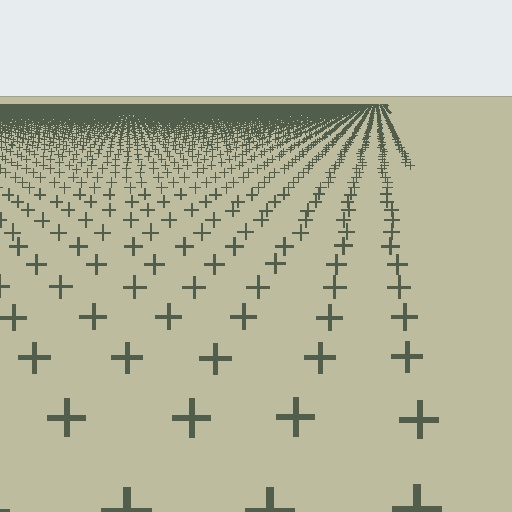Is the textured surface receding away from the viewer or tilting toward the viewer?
The surface is receding away from the viewer. Texture elements get smaller and denser toward the top.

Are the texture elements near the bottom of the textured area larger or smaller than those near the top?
Larger. Near the bottom, elements are closer to the viewer and appear at a bigger on-screen size.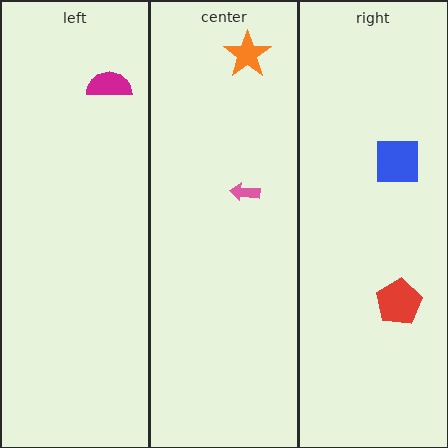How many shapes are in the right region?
2.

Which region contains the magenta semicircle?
The left region.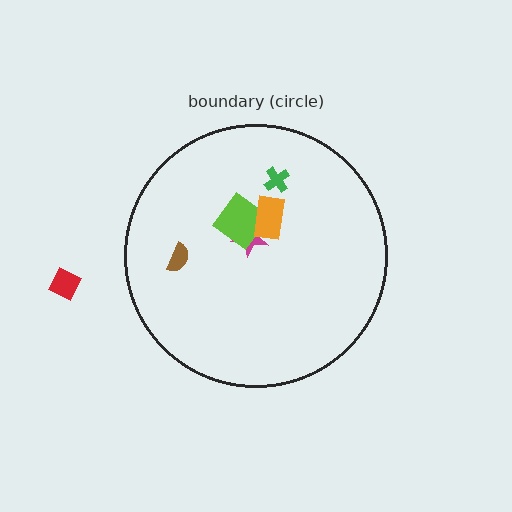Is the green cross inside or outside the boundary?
Inside.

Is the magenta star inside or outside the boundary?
Inside.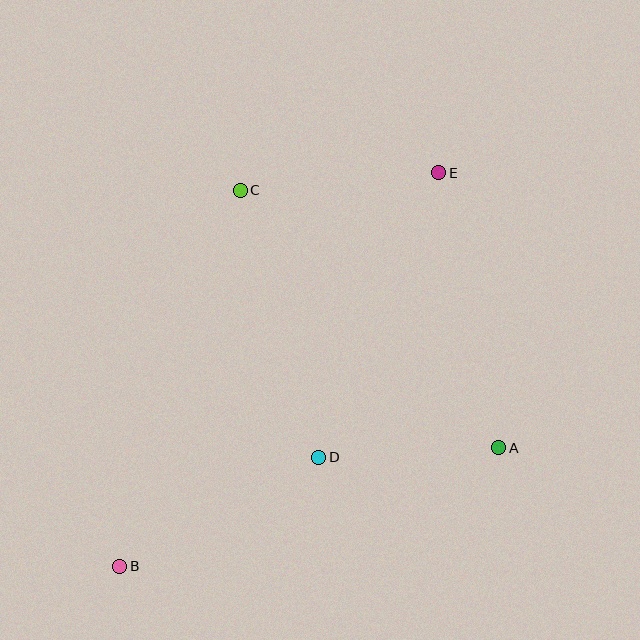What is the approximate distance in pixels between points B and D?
The distance between B and D is approximately 227 pixels.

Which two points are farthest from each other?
Points B and E are farthest from each other.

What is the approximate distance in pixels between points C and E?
The distance between C and E is approximately 199 pixels.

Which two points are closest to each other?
Points A and D are closest to each other.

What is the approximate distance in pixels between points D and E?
The distance between D and E is approximately 308 pixels.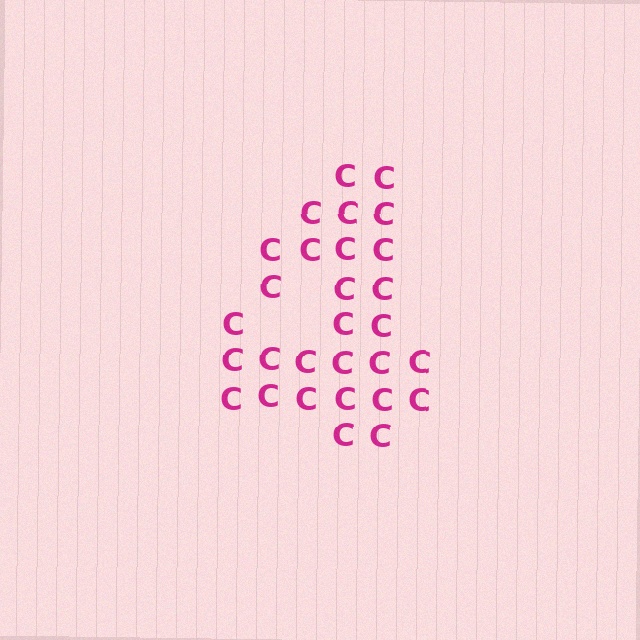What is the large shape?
The large shape is the digit 4.